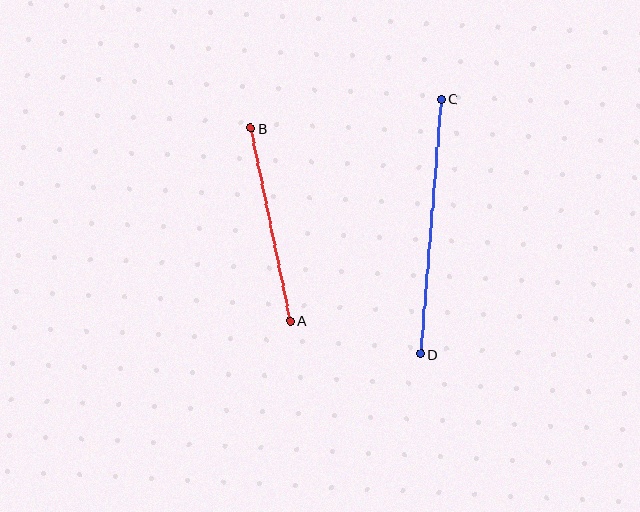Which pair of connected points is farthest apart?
Points C and D are farthest apart.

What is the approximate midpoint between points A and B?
The midpoint is at approximately (270, 225) pixels.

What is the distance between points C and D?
The distance is approximately 256 pixels.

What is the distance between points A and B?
The distance is approximately 197 pixels.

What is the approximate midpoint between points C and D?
The midpoint is at approximately (431, 227) pixels.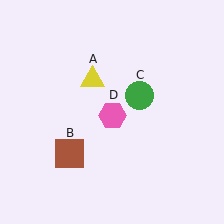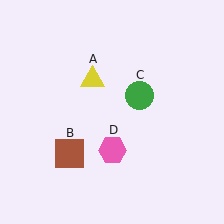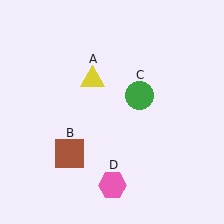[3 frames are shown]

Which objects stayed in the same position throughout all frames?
Yellow triangle (object A) and brown square (object B) and green circle (object C) remained stationary.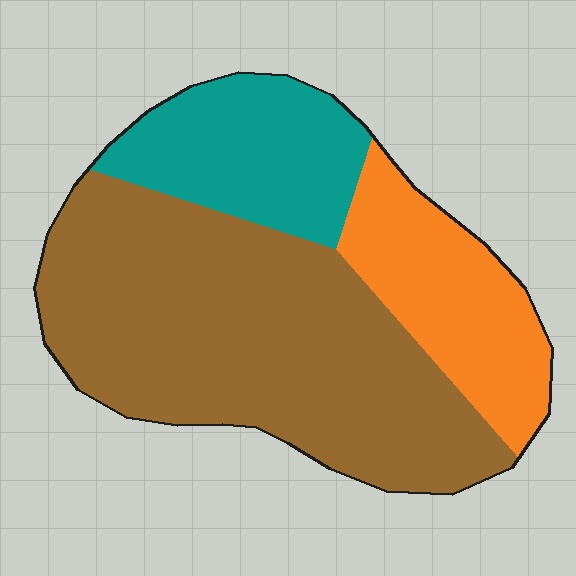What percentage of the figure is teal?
Teal takes up about one fifth (1/5) of the figure.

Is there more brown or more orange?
Brown.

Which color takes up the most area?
Brown, at roughly 60%.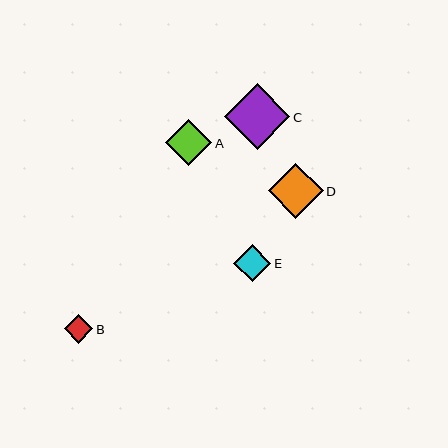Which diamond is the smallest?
Diamond B is the smallest with a size of approximately 28 pixels.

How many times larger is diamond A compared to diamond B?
Diamond A is approximately 1.7 times the size of diamond B.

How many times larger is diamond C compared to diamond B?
Diamond C is approximately 2.3 times the size of diamond B.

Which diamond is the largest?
Diamond C is the largest with a size of approximately 66 pixels.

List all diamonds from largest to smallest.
From largest to smallest: C, D, A, E, B.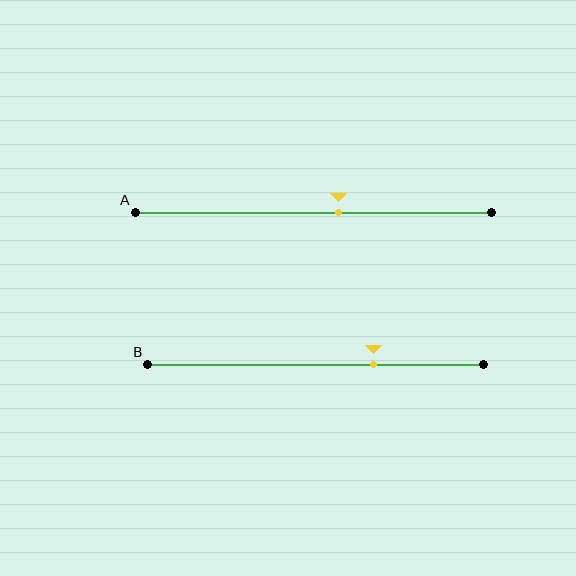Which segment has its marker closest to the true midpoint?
Segment A has its marker closest to the true midpoint.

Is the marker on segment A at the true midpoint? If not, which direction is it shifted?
No, the marker on segment A is shifted to the right by about 7% of the segment length.